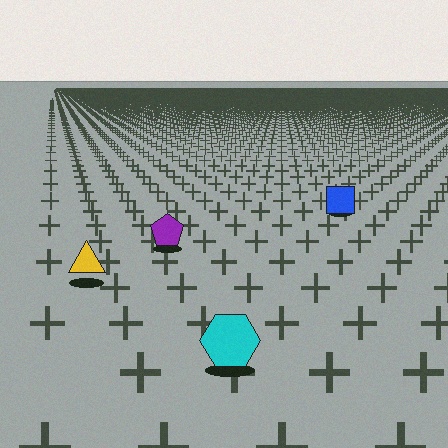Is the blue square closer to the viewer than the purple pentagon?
No. The purple pentagon is closer — you can tell from the texture gradient: the ground texture is coarser near it.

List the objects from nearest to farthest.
From nearest to farthest: the cyan hexagon, the yellow triangle, the purple pentagon, the blue square.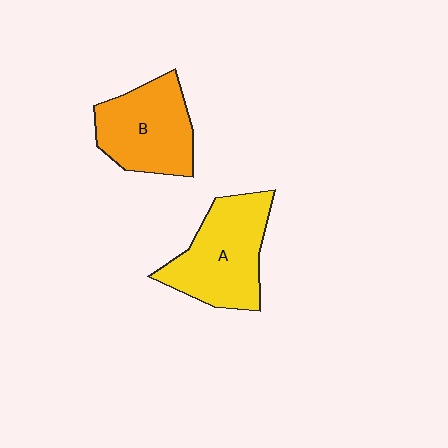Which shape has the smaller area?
Shape B (orange).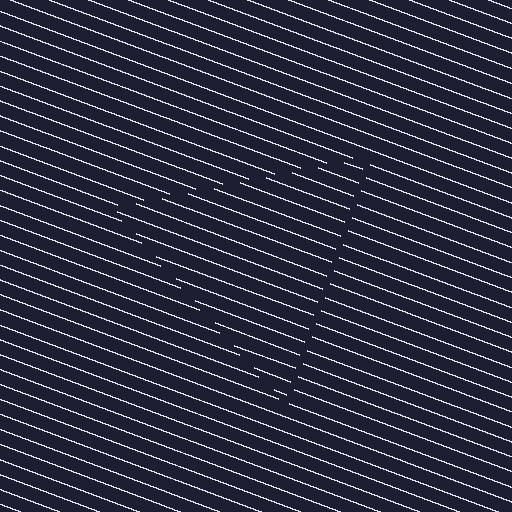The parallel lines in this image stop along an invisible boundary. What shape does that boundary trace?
An illusory triangle. The interior of the shape contains the same grating, shifted by half a period — the contour is defined by the phase discontinuity where line-ends from the inner and outer gratings abut.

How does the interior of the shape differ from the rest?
The interior of the shape contains the same grating, shifted by half a period — the contour is defined by the phase discontinuity where line-ends from the inner and outer gratings abut.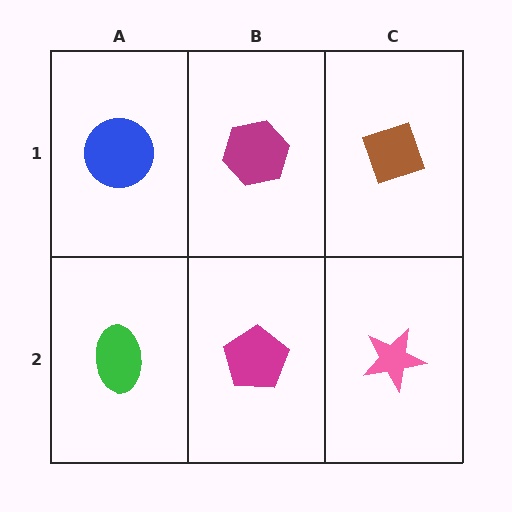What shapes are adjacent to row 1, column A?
A green ellipse (row 2, column A), a magenta hexagon (row 1, column B).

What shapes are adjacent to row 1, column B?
A magenta pentagon (row 2, column B), a blue circle (row 1, column A), a brown diamond (row 1, column C).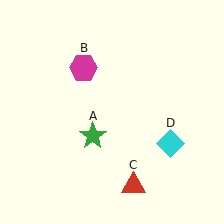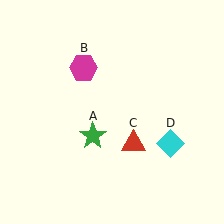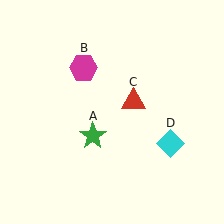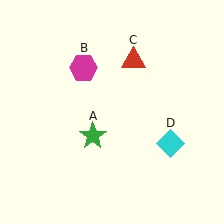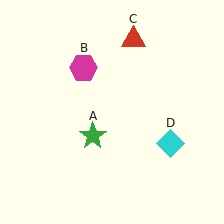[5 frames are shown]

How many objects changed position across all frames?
1 object changed position: red triangle (object C).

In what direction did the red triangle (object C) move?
The red triangle (object C) moved up.